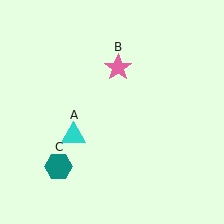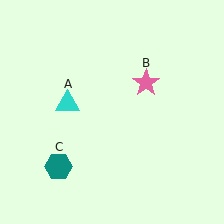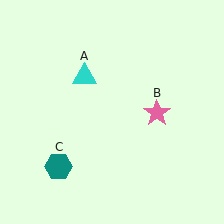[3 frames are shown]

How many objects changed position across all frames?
2 objects changed position: cyan triangle (object A), pink star (object B).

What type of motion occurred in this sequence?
The cyan triangle (object A), pink star (object B) rotated clockwise around the center of the scene.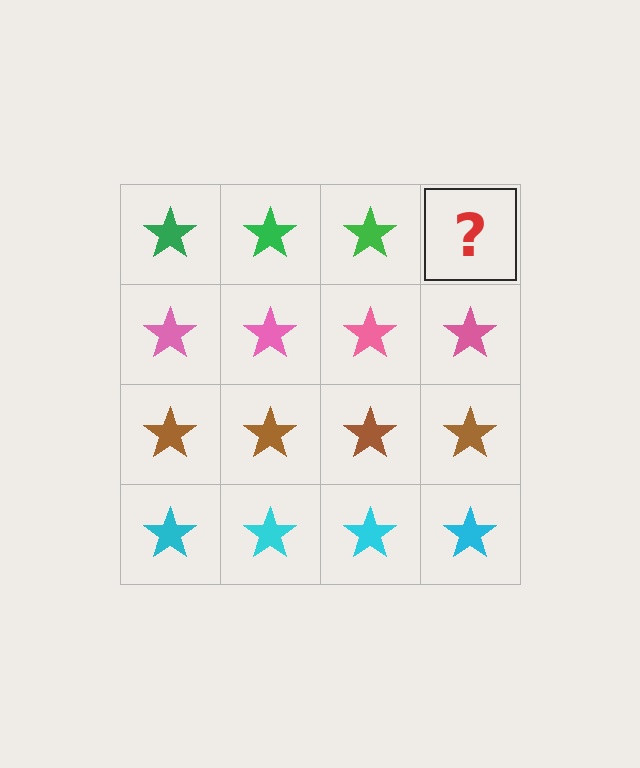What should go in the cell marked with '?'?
The missing cell should contain a green star.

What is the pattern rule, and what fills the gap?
The rule is that each row has a consistent color. The gap should be filled with a green star.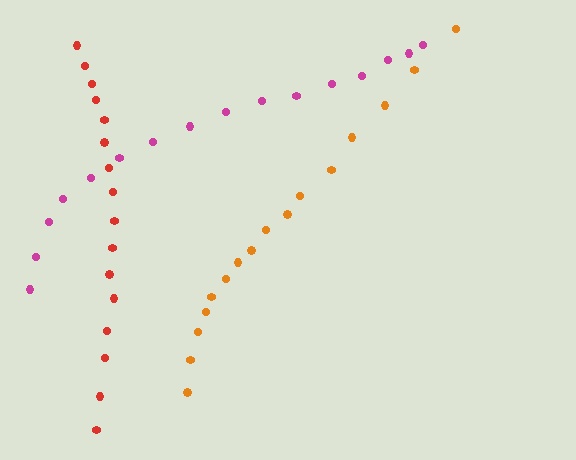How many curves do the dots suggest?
There are 3 distinct paths.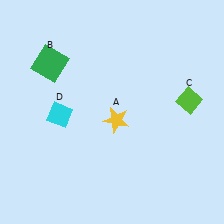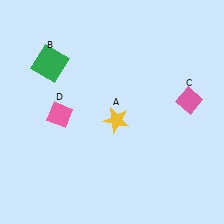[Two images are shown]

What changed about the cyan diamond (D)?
In Image 1, D is cyan. In Image 2, it changed to pink.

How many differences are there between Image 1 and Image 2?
There are 2 differences between the two images.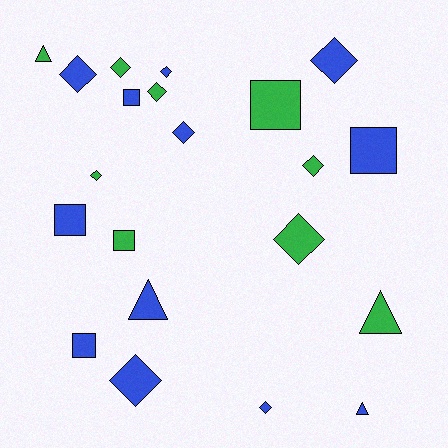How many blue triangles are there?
There are 2 blue triangles.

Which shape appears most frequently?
Diamond, with 11 objects.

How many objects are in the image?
There are 21 objects.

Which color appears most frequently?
Blue, with 12 objects.